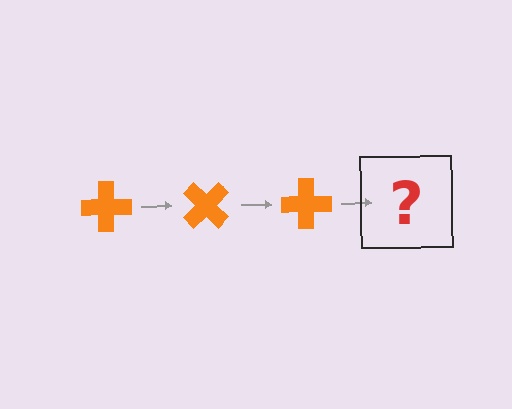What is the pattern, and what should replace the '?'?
The pattern is that the cross rotates 45 degrees each step. The '?' should be an orange cross rotated 135 degrees.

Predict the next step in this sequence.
The next step is an orange cross rotated 135 degrees.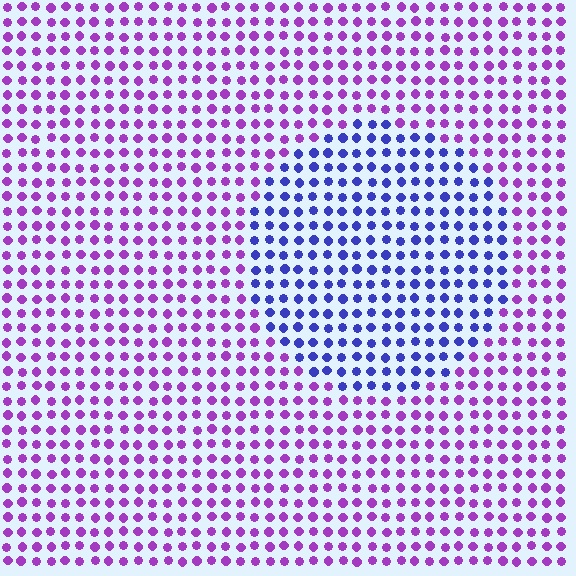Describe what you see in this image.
The image is filled with small purple elements in a uniform arrangement. A circle-shaped region is visible where the elements are tinted to a slightly different hue, forming a subtle color boundary.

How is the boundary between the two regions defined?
The boundary is defined purely by a slight shift in hue (about 48 degrees). Spacing, size, and orientation are identical on both sides.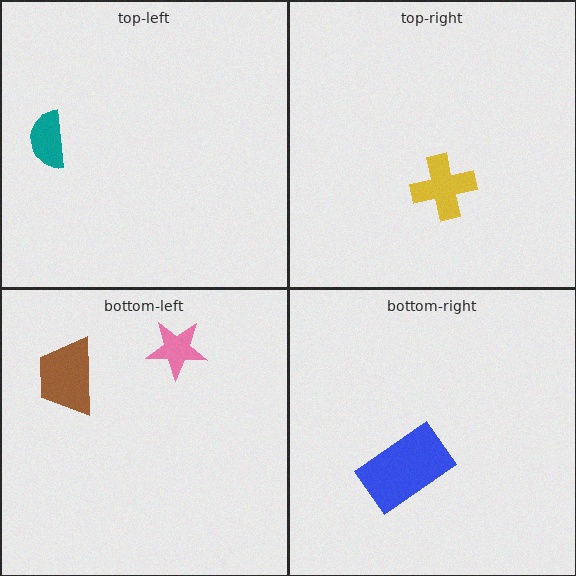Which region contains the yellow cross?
The top-right region.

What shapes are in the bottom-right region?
The blue rectangle.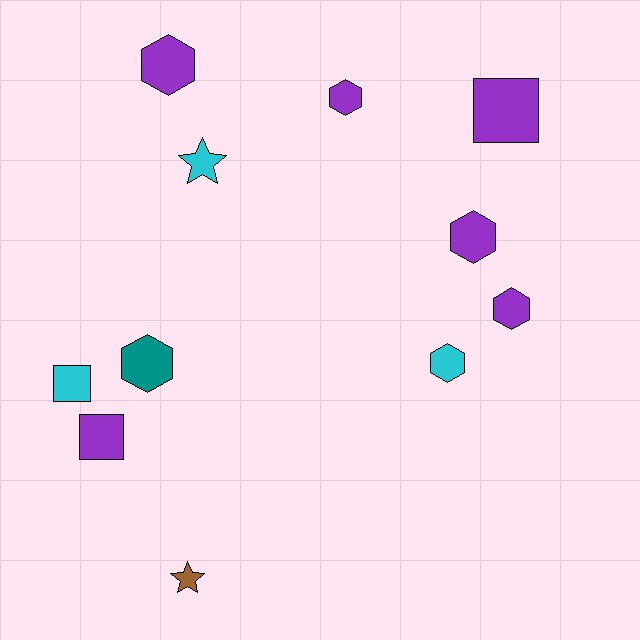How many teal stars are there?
There are no teal stars.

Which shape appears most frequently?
Hexagon, with 6 objects.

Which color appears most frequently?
Purple, with 6 objects.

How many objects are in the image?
There are 11 objects.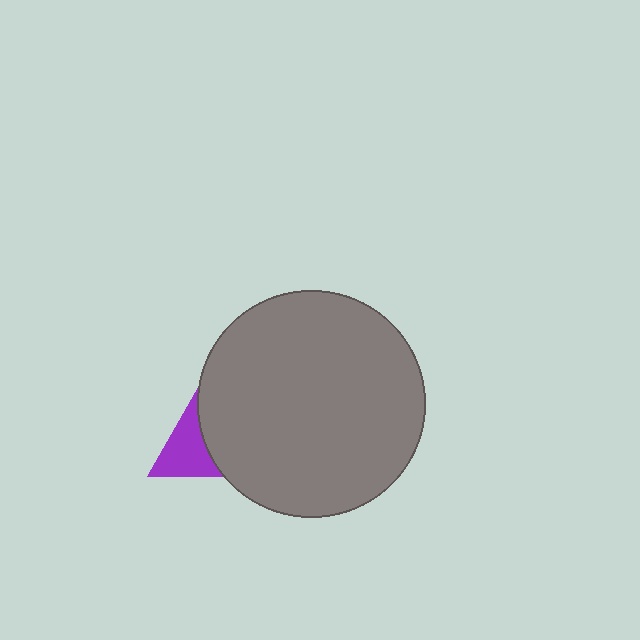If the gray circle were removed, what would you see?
You would see the complete purple triangle.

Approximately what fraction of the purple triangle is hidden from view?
Roughly 66% of the purple triangle is hidden behind the gray circle.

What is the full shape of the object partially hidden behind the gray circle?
The partially hidden object is a purple triangle.